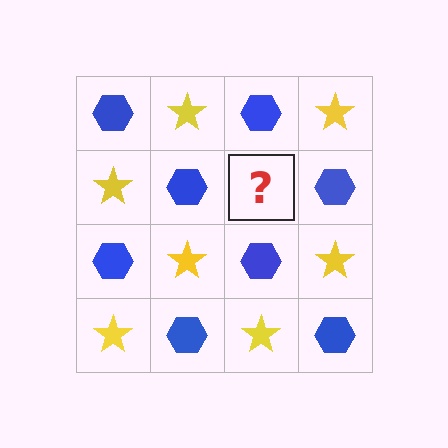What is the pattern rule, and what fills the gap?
The rule is that it alternates blue hexagon and yellow star in a checkerboard pattern. The gap should be filled with a yellow star.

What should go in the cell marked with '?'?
The missing cell should contain a yellow star.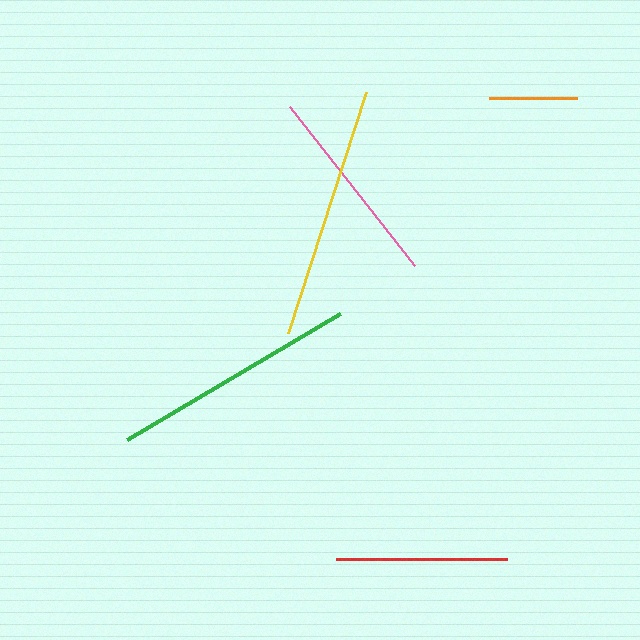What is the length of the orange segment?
The orange segment is approximately 88 pixels long.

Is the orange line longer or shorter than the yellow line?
The yellow line is longer than the orange line.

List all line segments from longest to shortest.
From longest to shortest: yellow, green, pink, red, orange.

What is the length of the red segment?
The red segment is approximately 171 pixels long.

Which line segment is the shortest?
The orange line is the shortest at approximately 88 pixels.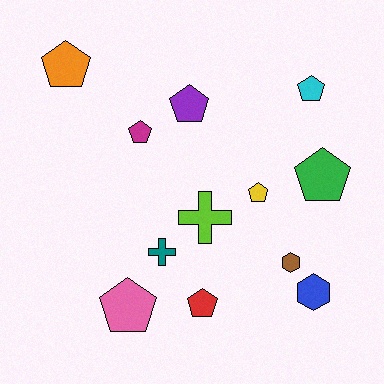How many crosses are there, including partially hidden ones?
There are 2 crosses.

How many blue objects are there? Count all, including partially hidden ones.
There is 1 blue object.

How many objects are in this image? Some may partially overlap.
There are 12 objects.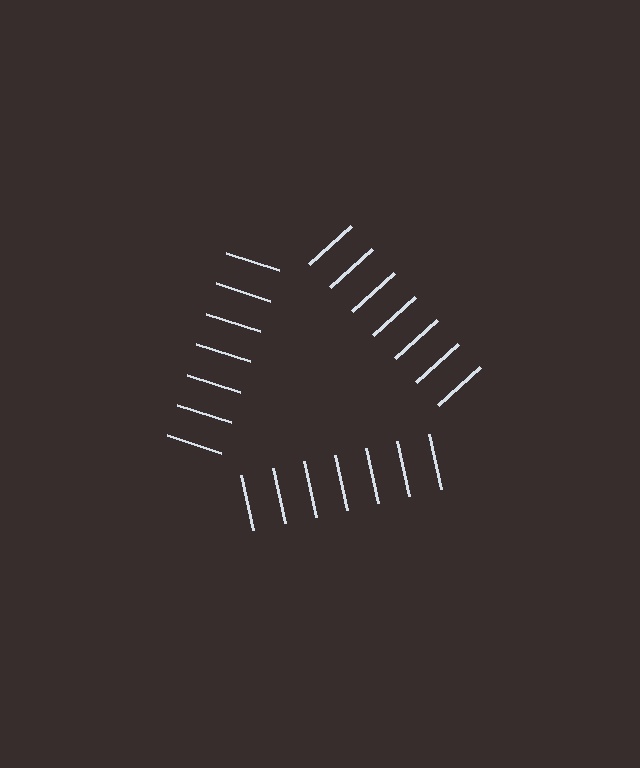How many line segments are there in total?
21 — 7 along each of the 3 edges.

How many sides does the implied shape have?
3 sides — the line-ends trace a triangle.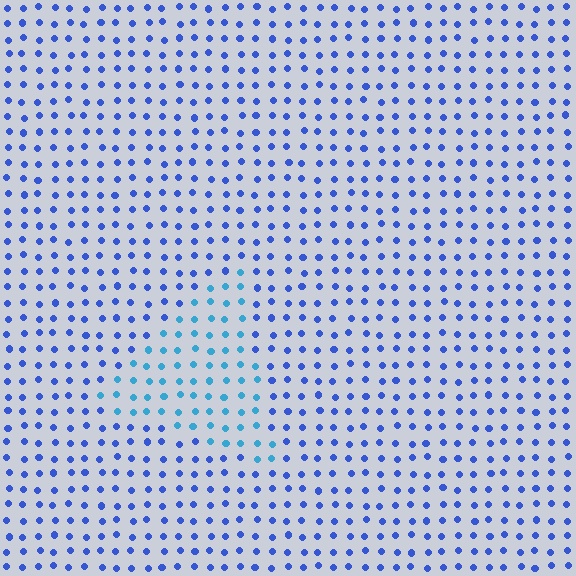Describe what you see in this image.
The image is filled with small blue elements in a uniform arrangement. A triangle-shaped region is visible where the elements are tinted to a slightly different hue, forming a subtle color boundary.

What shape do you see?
I see a triangle.